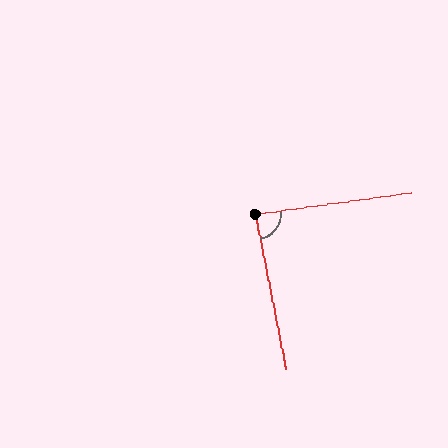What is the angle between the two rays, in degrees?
Approximately 87 degrees.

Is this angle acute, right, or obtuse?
It is approximately a right angle.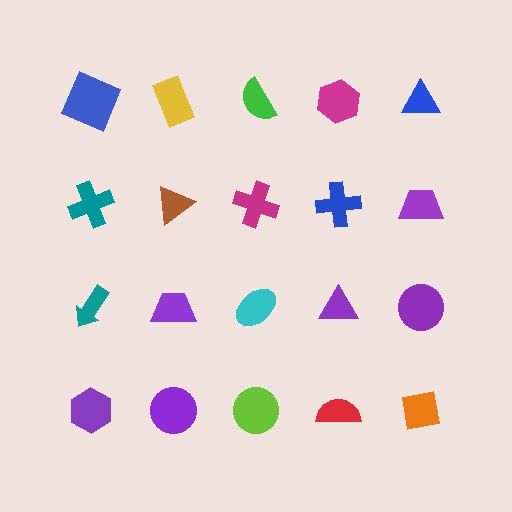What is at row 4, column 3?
A lime circle.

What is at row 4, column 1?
A purple hexagon.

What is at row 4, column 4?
A red semicircle.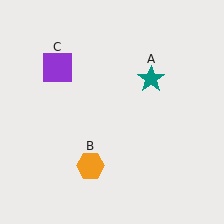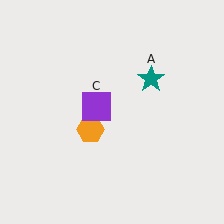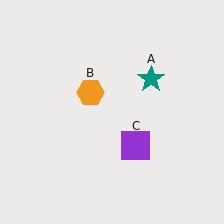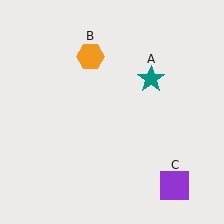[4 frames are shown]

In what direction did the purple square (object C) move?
The purple square (object C) moved down and to the right.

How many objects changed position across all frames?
2 objects changed position: orange hexagon (object B), purple square (object C).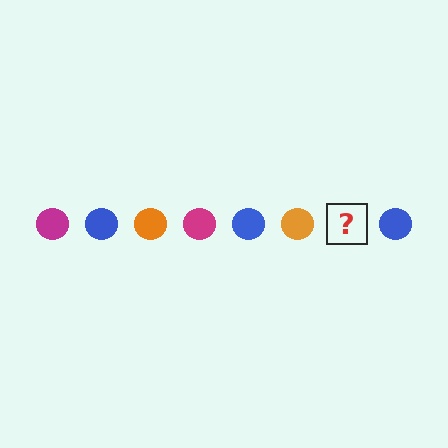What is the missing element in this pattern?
The missing element is a magenta circle.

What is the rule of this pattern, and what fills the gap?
The rule is that the pattern cycles through magenta, blue, orange circles. The gap should be filled with a magenta circle.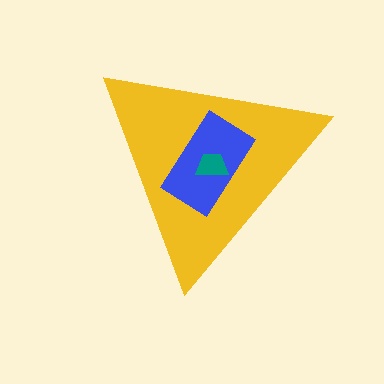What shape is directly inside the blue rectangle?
The teal trapezoid.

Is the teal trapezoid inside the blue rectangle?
Yes.